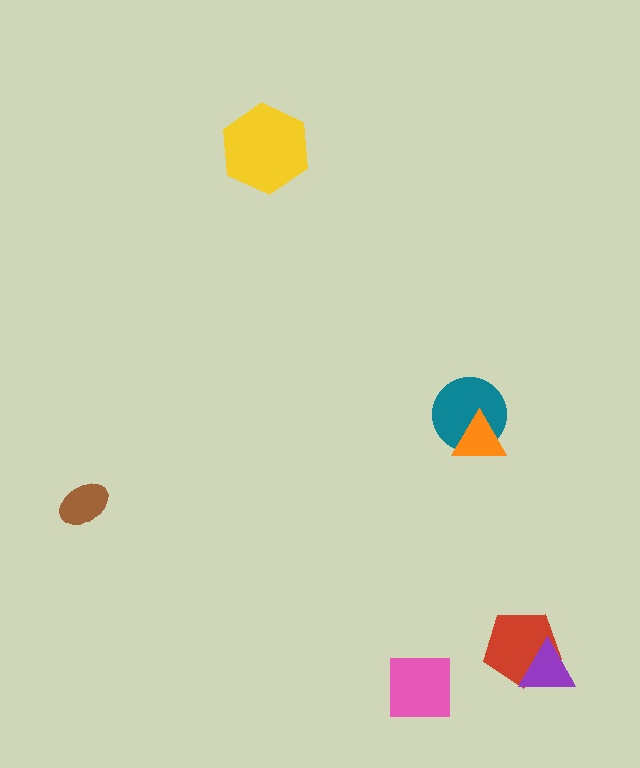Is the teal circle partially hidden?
Yes, it is partially covered by another shape.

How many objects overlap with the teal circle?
1 object overlaps with the teal circle.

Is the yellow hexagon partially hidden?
No, no other shape covers it.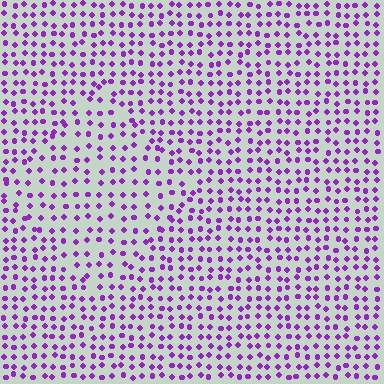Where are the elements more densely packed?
The elements are more densely packed outside the diamond boundary.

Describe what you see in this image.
The image contains small purple elements arranged at two different densities. A diamond-shaped region is visible where the elements are less densely packed than the surrounding area.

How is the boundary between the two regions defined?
The boundary is defined by a change in element density (approximately 1.5x ratio). All elements are the same color, size, and shape.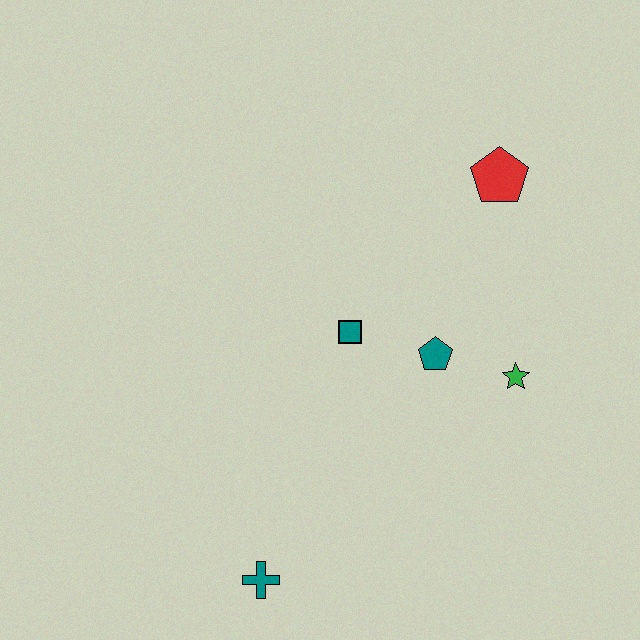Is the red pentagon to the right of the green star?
No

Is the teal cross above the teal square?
No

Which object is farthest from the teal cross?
The red pentagon is farthest from the teal cross.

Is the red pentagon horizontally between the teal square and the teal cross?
No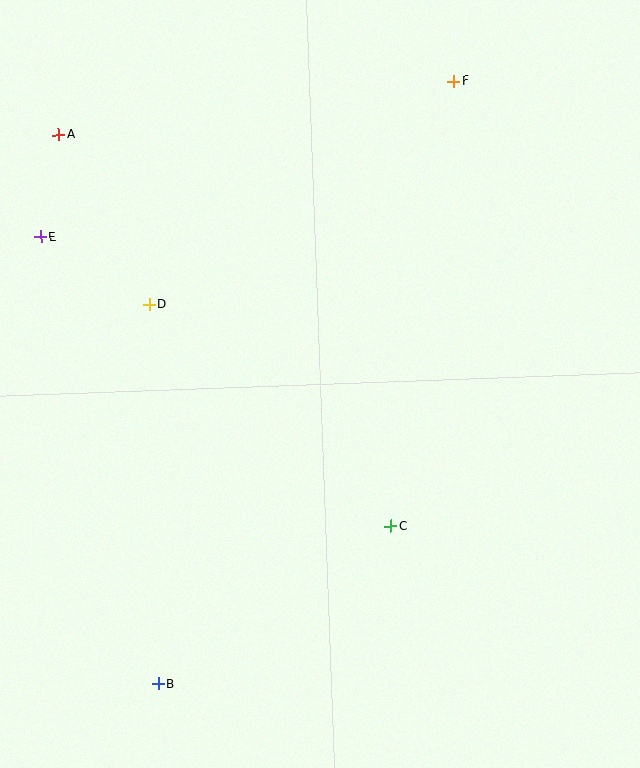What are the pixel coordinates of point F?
Point F is at (454, 81).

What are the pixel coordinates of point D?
Point D is at (149, 305).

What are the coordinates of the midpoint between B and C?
The midpoint between B and C is at (275, 605).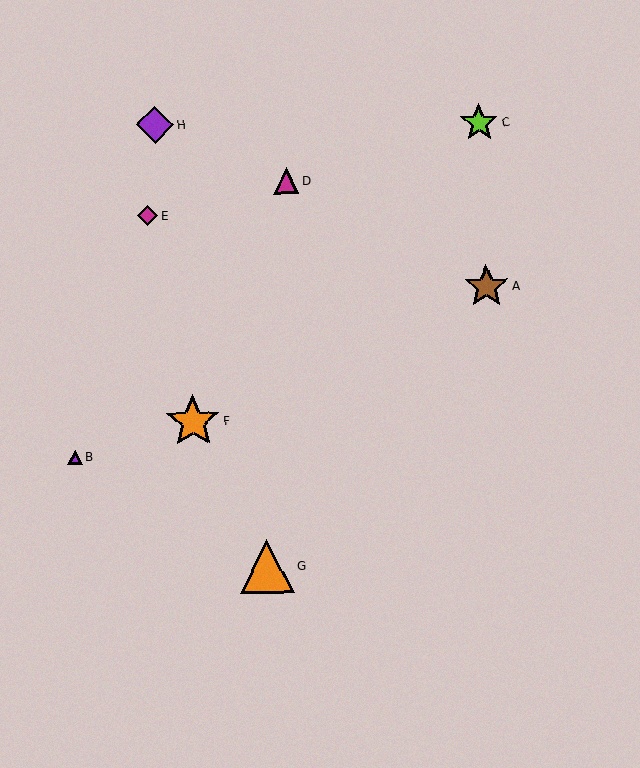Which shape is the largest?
The orange star (labeled F) is the largest.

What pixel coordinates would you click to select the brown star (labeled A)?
Click at (486, 286) to select the brown star A.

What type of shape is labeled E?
Shape E is a magenta diamond.